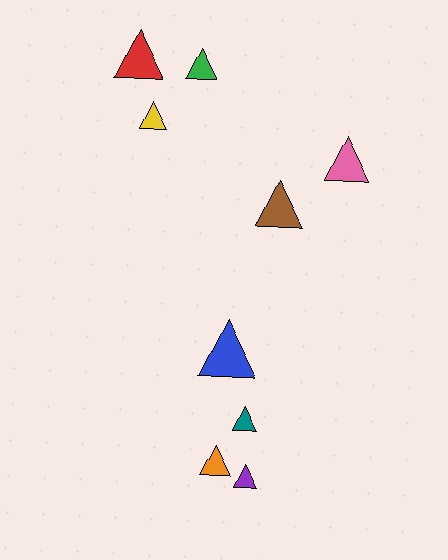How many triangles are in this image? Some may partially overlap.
There are 9 triangles.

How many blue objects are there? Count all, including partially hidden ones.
There is 1 blue object.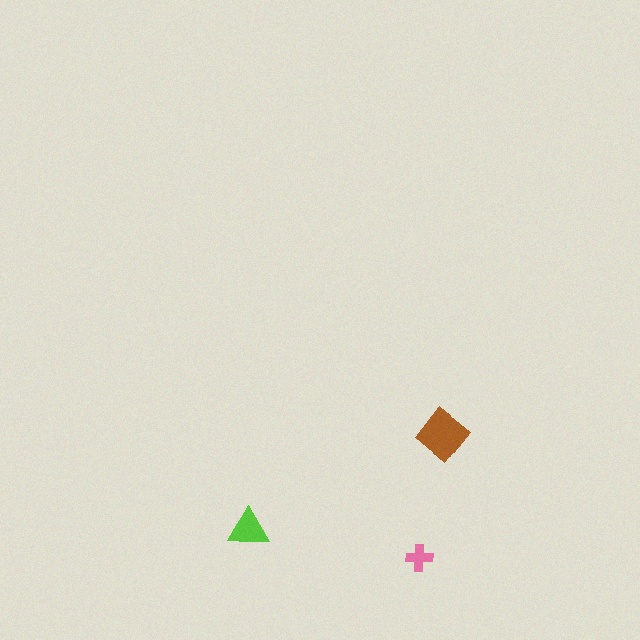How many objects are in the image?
There are 3 objects in the image.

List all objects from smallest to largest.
The pink cross, the lime triangle, the brown diamond.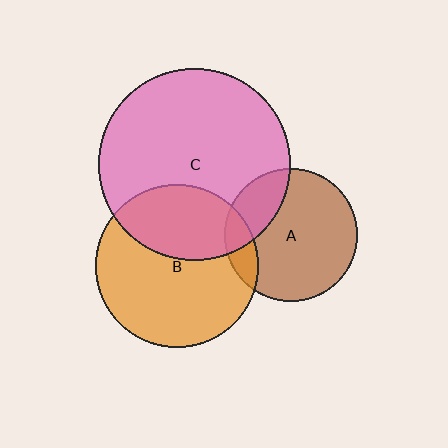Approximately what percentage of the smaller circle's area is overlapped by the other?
Approximately 35%.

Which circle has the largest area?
Circle C (pink).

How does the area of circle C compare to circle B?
Approximately 1.4 times.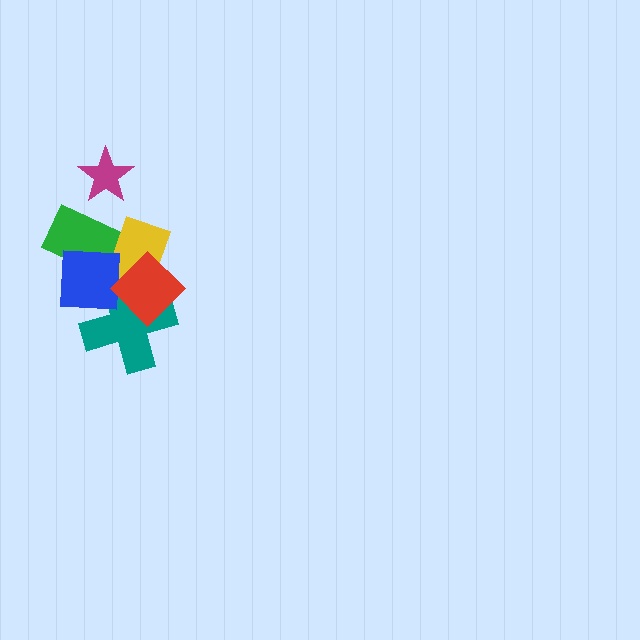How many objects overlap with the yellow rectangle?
4 objects overlap with the yellow rectangle.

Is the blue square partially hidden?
Yes, it is partially covered by another shape.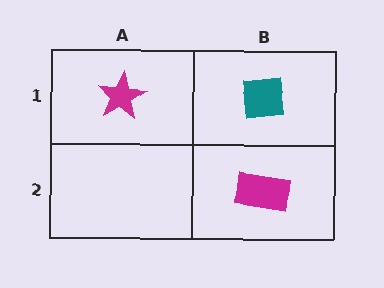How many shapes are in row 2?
1 shape.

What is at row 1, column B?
A teal square.